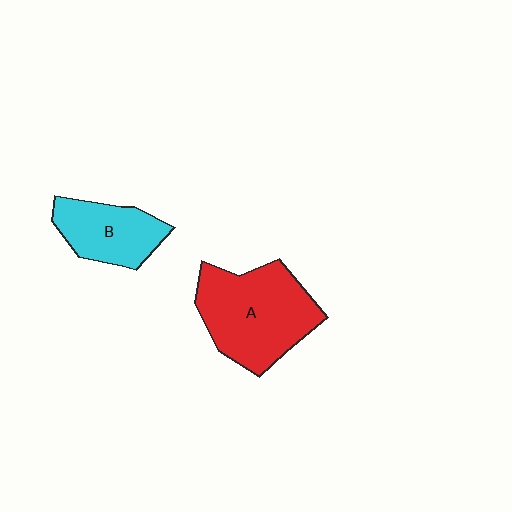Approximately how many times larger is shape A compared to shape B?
Approximately 1.7 times.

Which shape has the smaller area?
Shape B (cyan).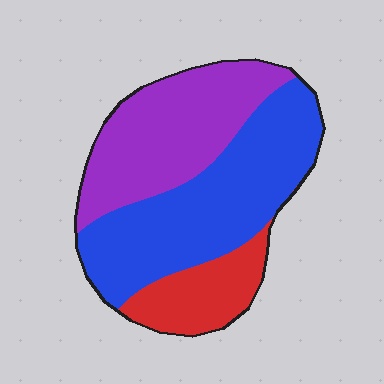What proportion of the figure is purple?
Purple covers 36% of the figure.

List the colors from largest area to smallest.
From largest to smallest: blue, purple, red.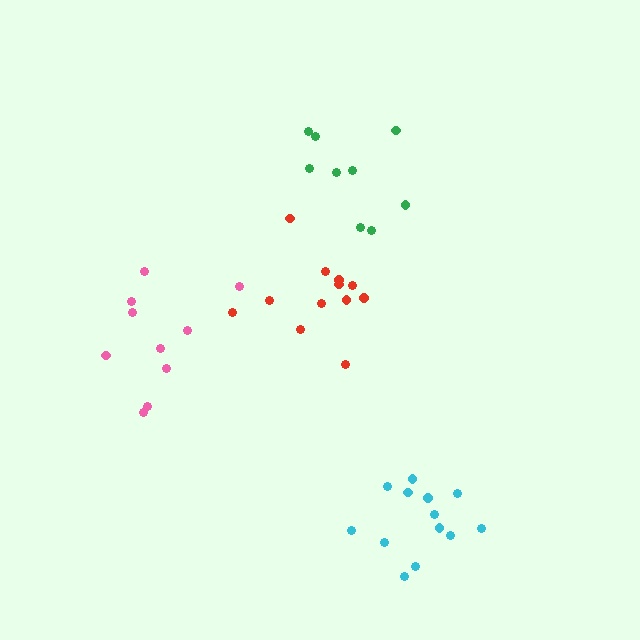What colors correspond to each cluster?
The clusters are colored: green, cyan, red, pink.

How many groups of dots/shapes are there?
There are 4 groups.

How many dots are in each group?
Group 1: 9 dots, Group 2: 13 dots, Group 3: 12 dots, Group 4: 10 dots (44 total).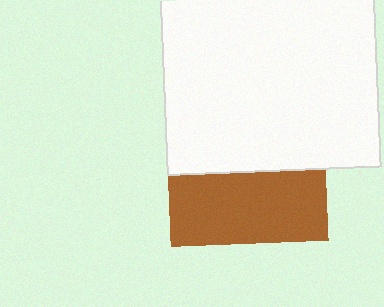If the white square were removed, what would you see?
You would see the complete brown square.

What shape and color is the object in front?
The object in front is a white square.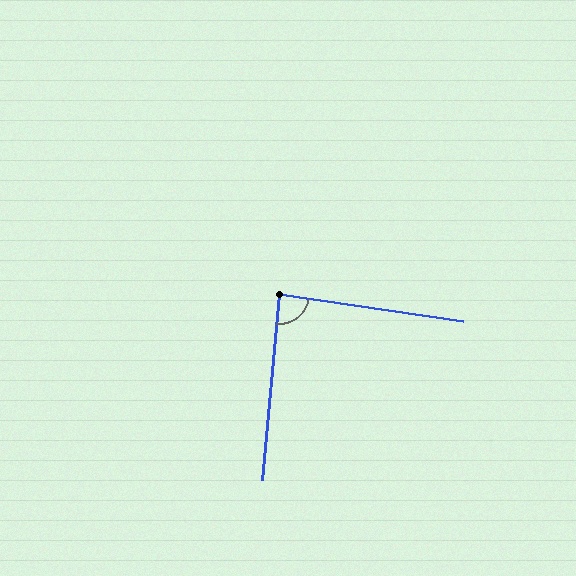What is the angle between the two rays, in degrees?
Approximately 87 degrees.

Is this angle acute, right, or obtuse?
It is approximately a right angle.